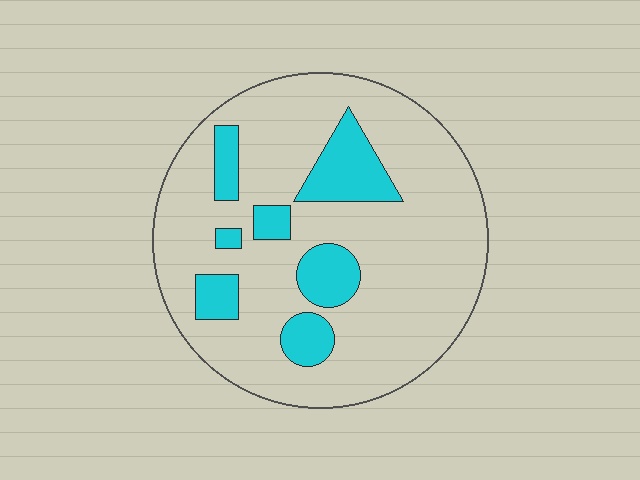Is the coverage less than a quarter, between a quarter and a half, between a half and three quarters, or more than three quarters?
Less than a quarter.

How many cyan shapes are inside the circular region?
7.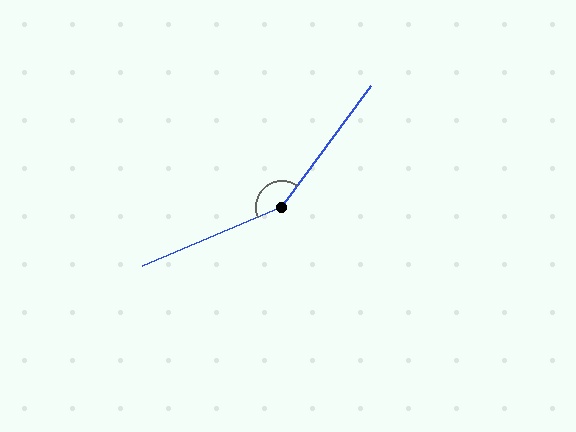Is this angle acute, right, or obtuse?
It is obtuse.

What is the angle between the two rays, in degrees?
Approximately 149 degrees.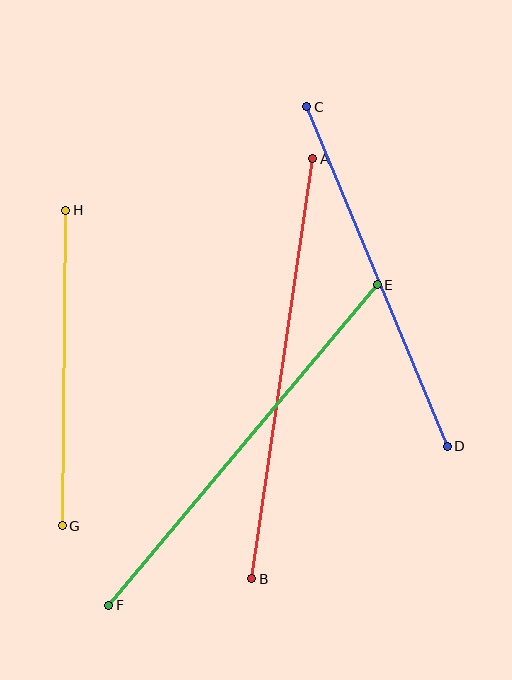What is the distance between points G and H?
The distance is approximately 315 pixels.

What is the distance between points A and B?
The distance is approximately 424 pixels.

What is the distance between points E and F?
The distance is approximately 418 pixels.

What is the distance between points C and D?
The distance is approximately 367 pixels.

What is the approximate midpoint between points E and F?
The midpoint is at approximately (243, 445) pixels.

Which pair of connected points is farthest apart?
Points A and B are farthest apart.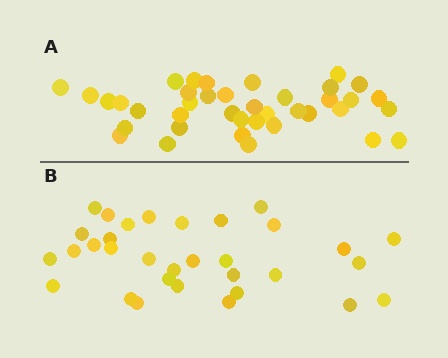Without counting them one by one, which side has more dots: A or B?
Region A (the top region) has more dots.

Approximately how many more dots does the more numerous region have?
Region A has roughly 8 or so more dots than region B.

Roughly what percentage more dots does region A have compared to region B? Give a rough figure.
About 20% more.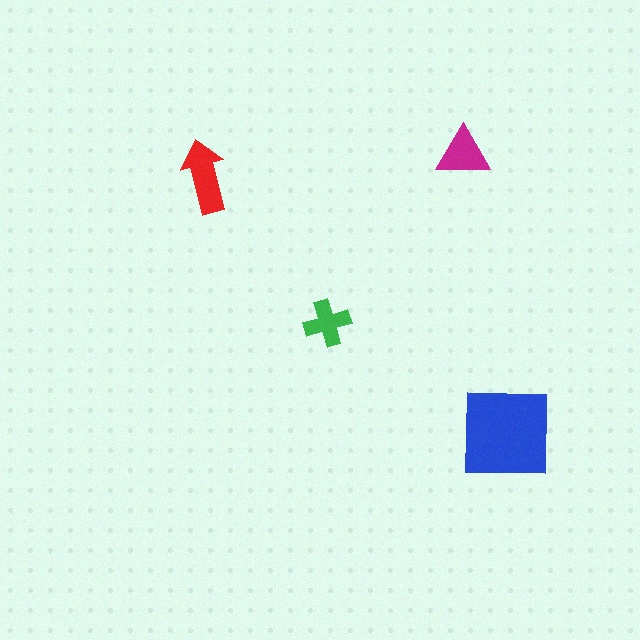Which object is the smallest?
The green cross.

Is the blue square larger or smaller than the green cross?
Larger.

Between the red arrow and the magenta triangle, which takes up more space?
The red arrow.